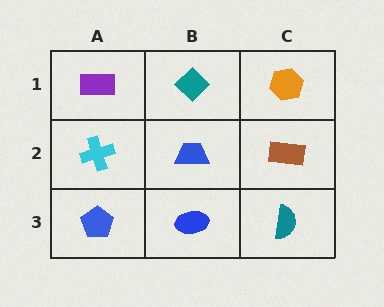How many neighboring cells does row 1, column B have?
3.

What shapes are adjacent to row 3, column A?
A cyan cross (row 2, column A), a blue ellipse (row 3, column B).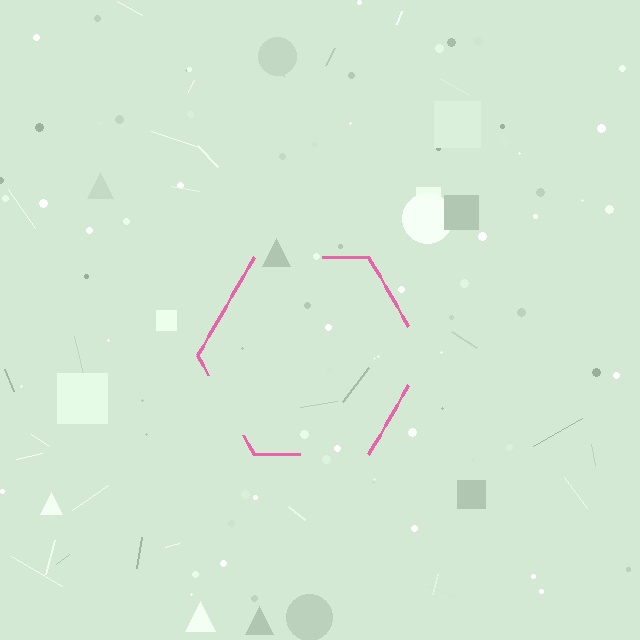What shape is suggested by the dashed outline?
The dashed outline suggests a hexagon.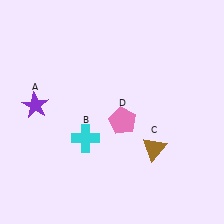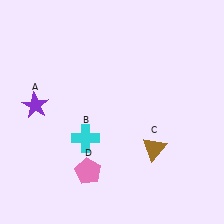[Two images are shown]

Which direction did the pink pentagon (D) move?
The pink pentagon (D) moved down.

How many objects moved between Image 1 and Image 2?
1 object moved between the two images.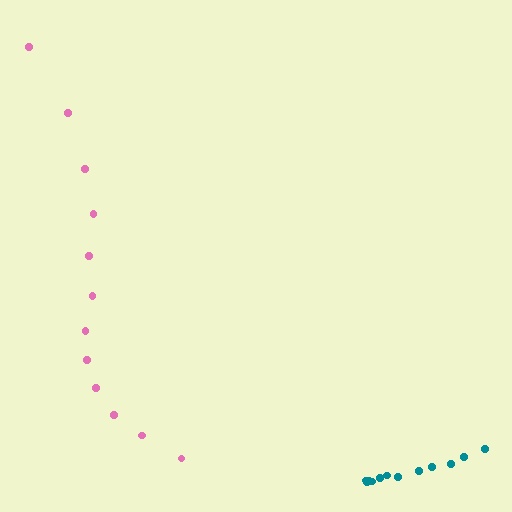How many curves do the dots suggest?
There are 2 distinct paths.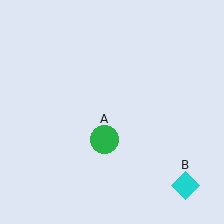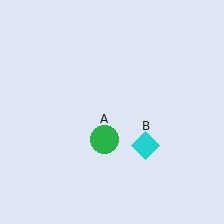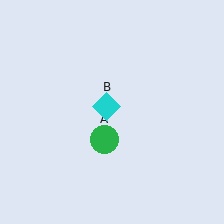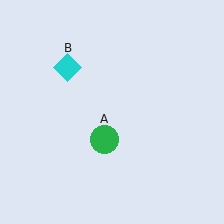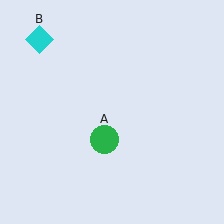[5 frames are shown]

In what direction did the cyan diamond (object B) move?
The cyan diamond (object B) moved up and to the left.